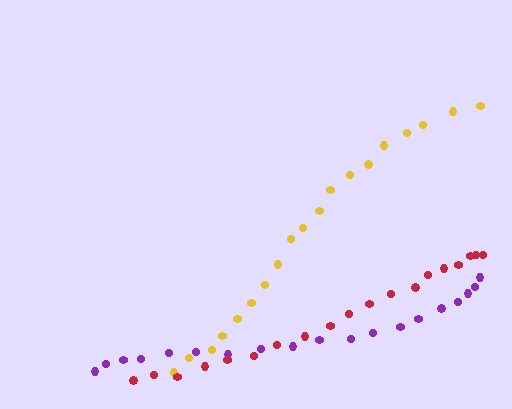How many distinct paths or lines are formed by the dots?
There are 3 distinct paths.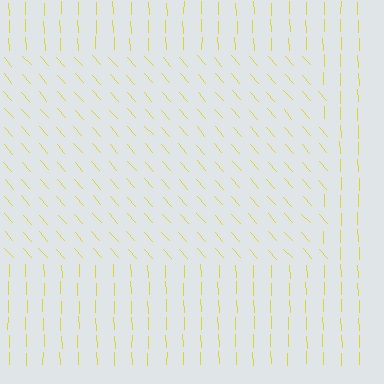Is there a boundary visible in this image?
Yes, there is a texture boundary formed by a change in line orientation.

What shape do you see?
I see a rectangle.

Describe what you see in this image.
The image is filled with small yellow line segments. A rectangle region in the image has lines oriented differently from the surrounding lines, creating a visible texture boundary.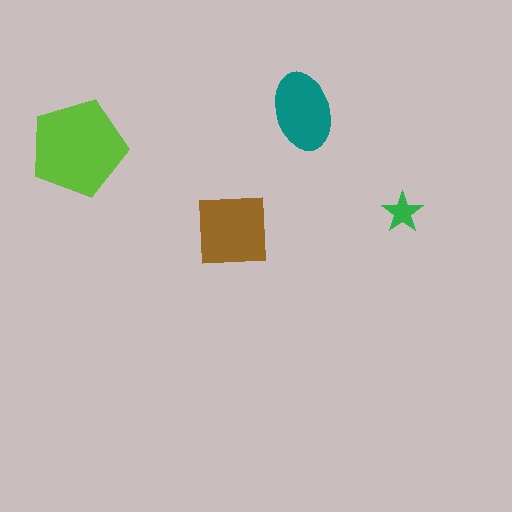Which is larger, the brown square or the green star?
The brown square.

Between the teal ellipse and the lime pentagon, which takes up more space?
The lime pentagon.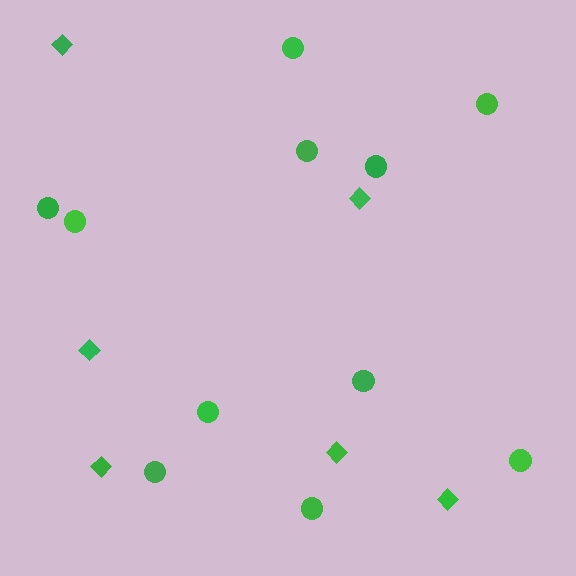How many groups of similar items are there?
There are 2 groups: one group of diamonds (6) and one group of circles (11).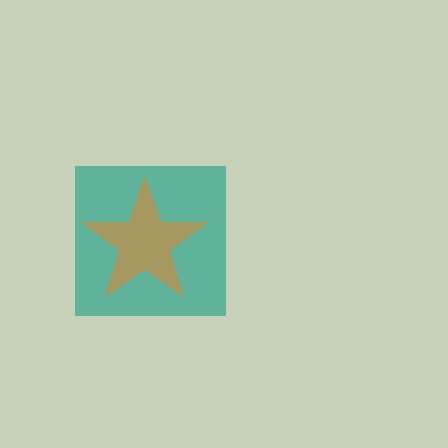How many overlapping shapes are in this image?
There are 2 overlapping shapes in the image.